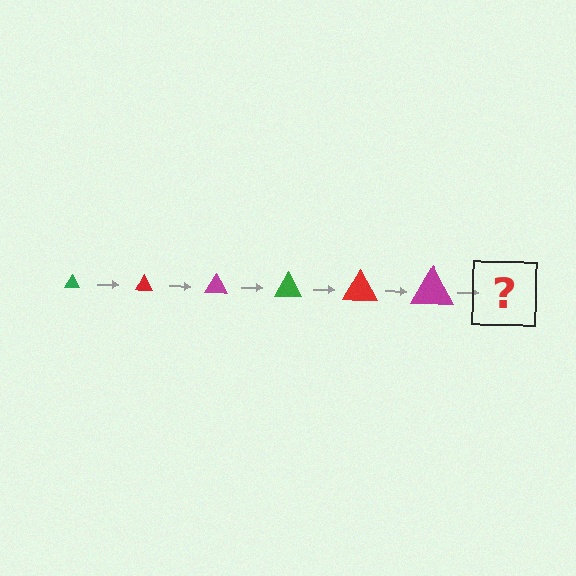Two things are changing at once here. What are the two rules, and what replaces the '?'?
The two rules are that the triangle grows larger each step and the color cycles through green, red, and magenta. The '?' should be a green triangle, larger than the previous one.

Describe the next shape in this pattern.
It should be a green triangle, larger than the previous one.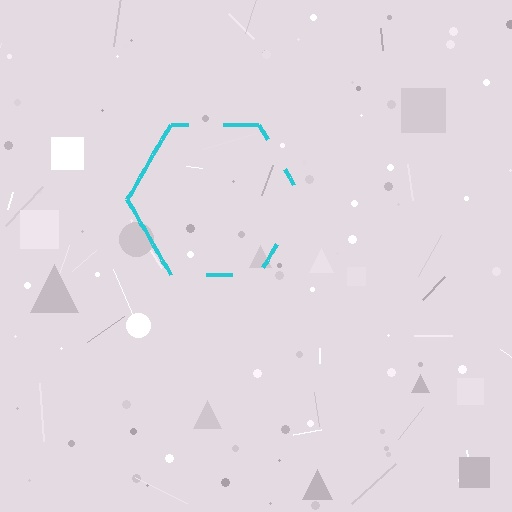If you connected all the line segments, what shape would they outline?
They would outline a hexagon.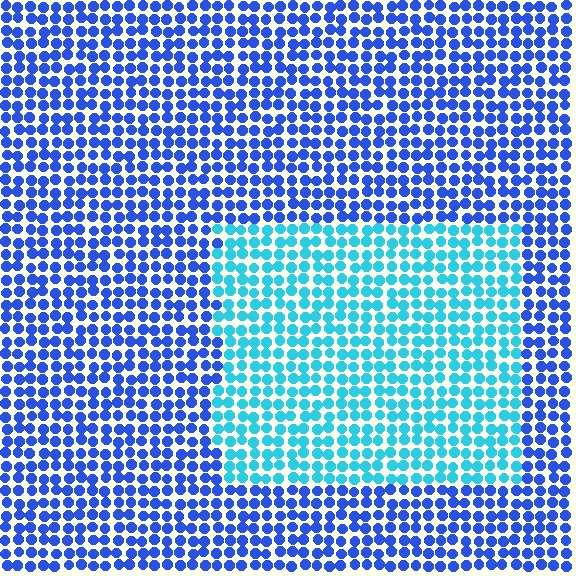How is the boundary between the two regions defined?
The boundary is defined purely by a slight shift in hue (about 41 degrees). Spacing, size, and orientation are identical on both sides.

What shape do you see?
I see a rectangle.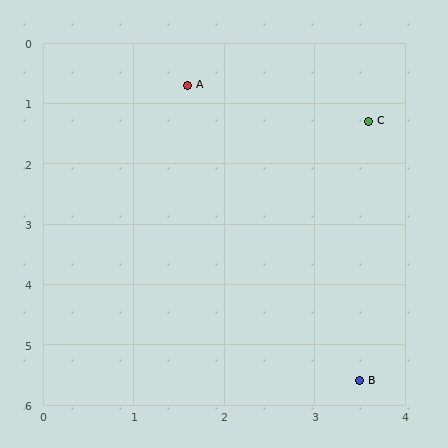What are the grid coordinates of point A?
Point A is at approximately (1.6, 0.7).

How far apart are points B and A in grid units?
Points B and A are about 5.3 grid units apart.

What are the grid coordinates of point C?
Point C is at approximately (3.6, 1.3).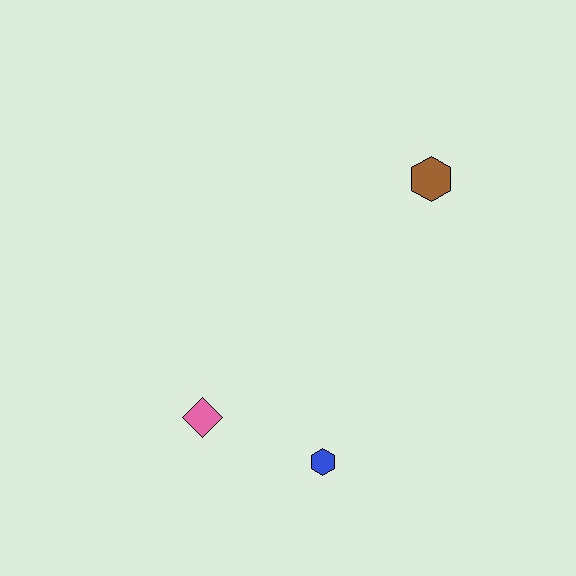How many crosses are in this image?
There are no crosses.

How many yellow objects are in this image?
There are no yellow objects.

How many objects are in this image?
There are 3 objects.